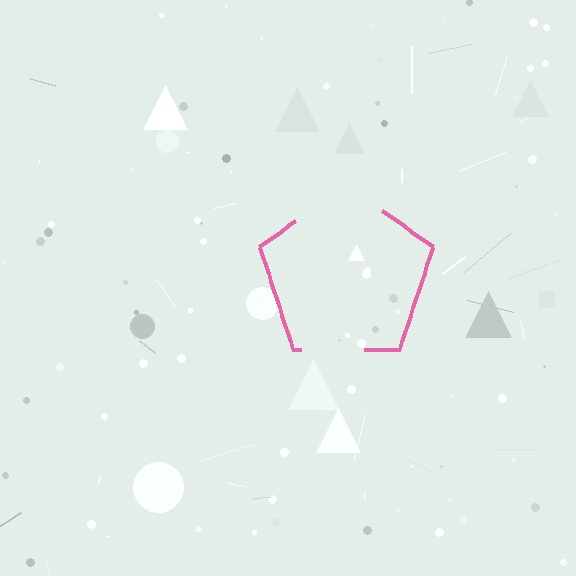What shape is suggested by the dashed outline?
The dashed outline suggests a pentagon.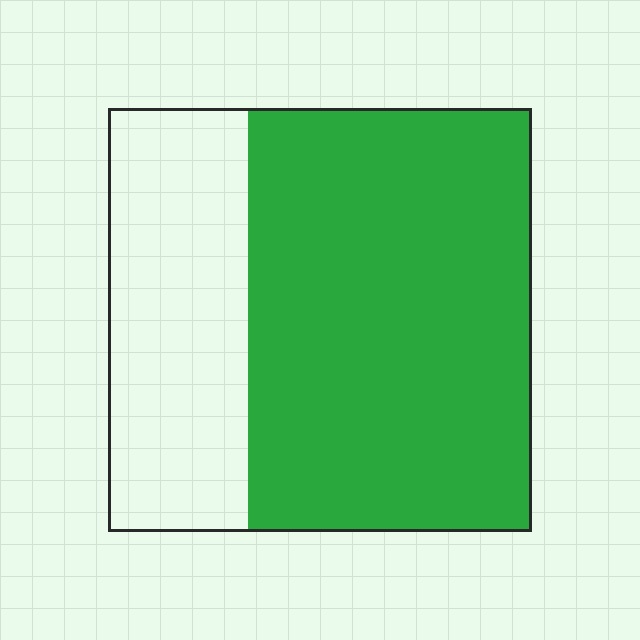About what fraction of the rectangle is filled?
About two thirds (2/3).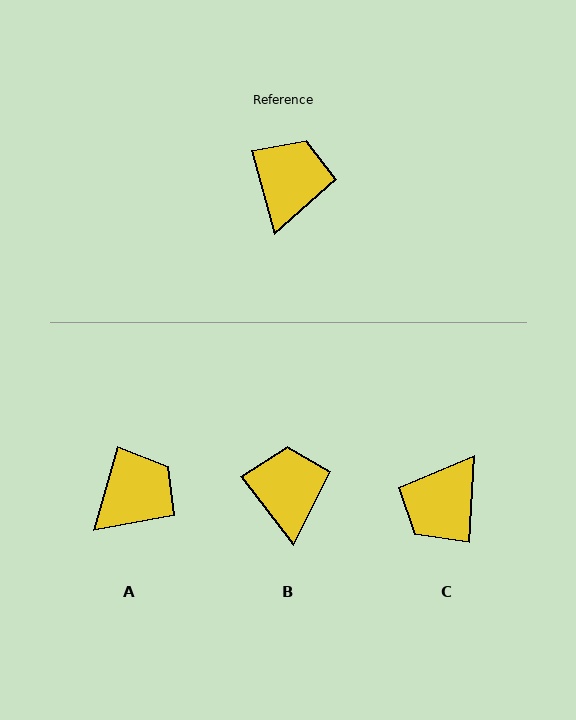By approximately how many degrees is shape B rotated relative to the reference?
Approximately 22 degrees counter-clockwise.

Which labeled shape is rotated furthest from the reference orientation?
C, about 161 degrees away.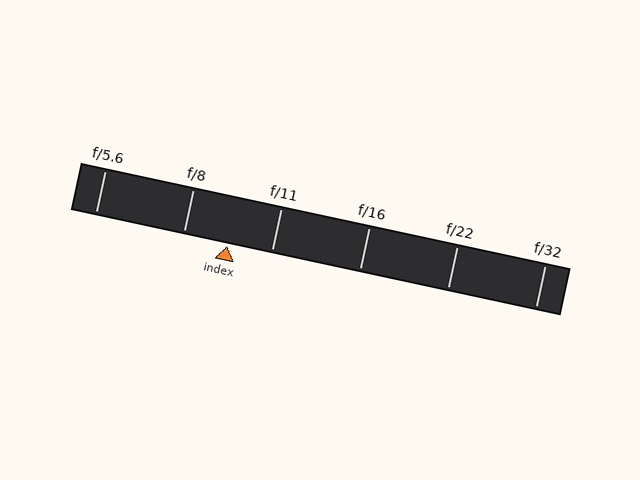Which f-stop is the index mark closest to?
The index mark is closest to f/11.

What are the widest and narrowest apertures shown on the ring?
The widest aperture shown is f/5.6 and the narrowest is f/32.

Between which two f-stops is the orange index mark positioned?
The index mark is between f/8 and f/11.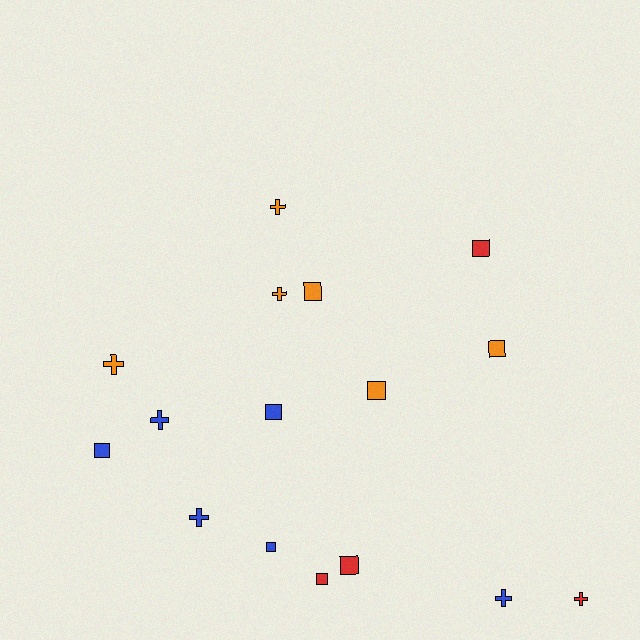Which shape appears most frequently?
Square, with 9 objects.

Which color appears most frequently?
Blue, with 6 objects.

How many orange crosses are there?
There are 3 orange crosses.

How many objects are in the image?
There are 16 objects.